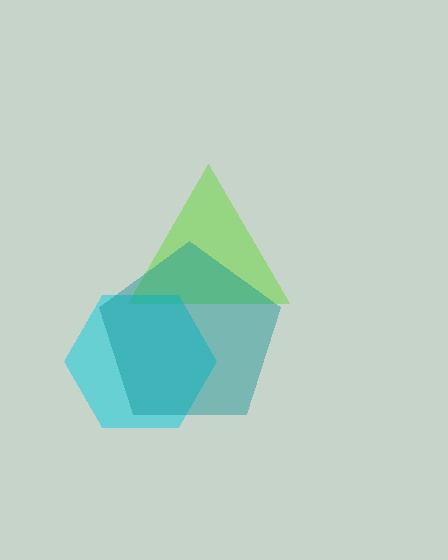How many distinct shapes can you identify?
There are 3 distinct shapes: a lime triangle, a cyan hexagon, a teal pentagon.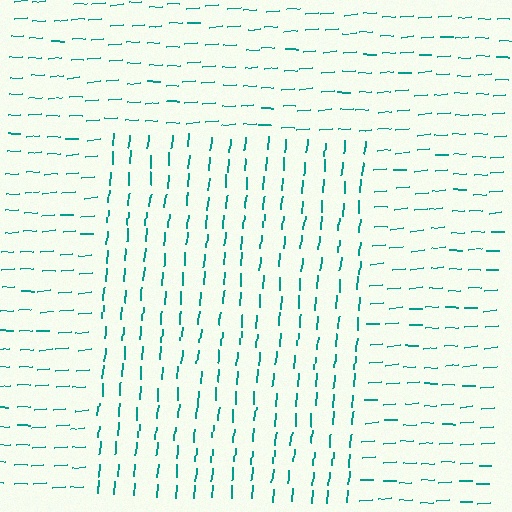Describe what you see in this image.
The image is filled with small teal line segments. A rectangle region in the image has lines oriented differently from the surrounding lines, creating a visible texture boundary.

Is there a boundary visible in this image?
Yes, there is a texture boundary formed by a change in line orientation.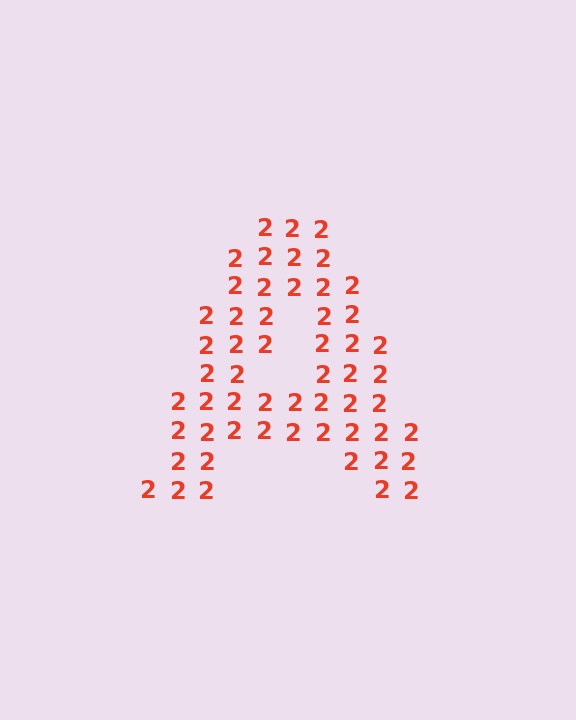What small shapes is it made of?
It is made of small digit 2's.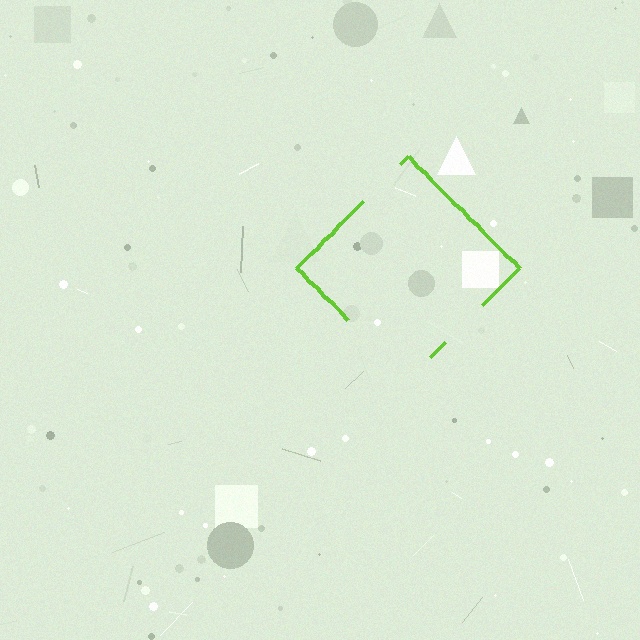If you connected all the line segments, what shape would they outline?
They would outline a diamond.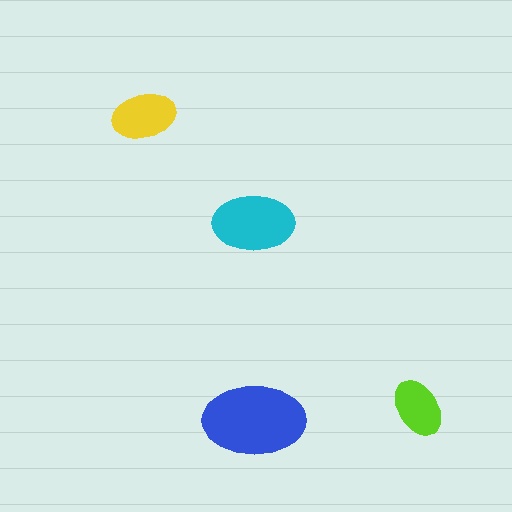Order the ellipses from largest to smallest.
the blue one, the cyan one, the yellow one, the lime one.